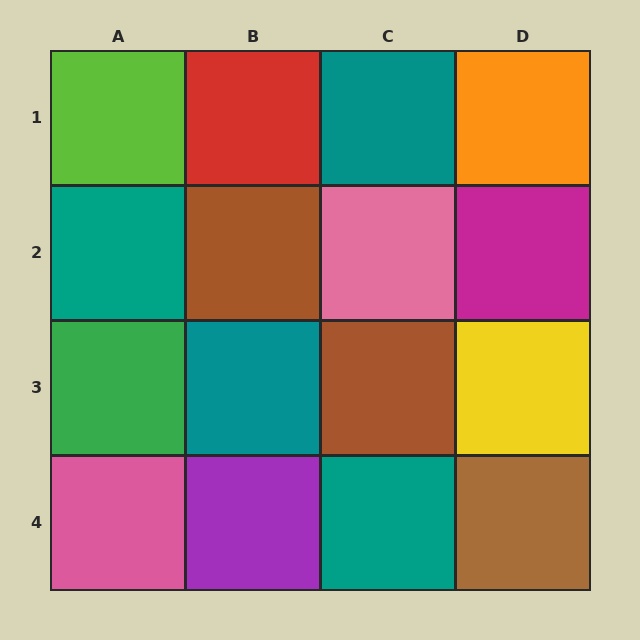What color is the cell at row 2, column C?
Pink.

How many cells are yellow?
1 cell is yellow.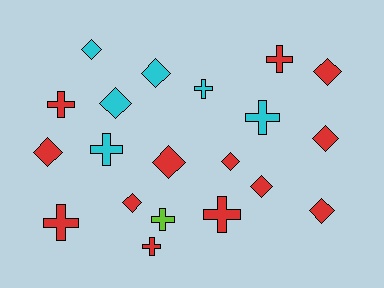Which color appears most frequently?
Red, with 13 objects.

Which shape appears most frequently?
Diamond, with 11 objects.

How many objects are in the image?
There are 20 objects.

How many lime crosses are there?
There is 1 lime cross.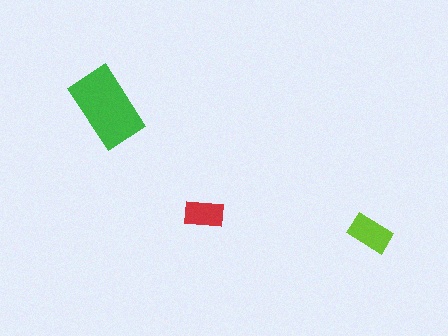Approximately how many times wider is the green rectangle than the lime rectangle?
About 2 times wider.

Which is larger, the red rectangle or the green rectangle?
The green one.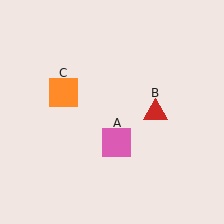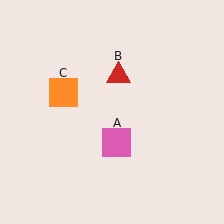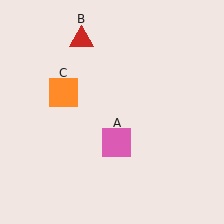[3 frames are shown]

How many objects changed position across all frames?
1 object changed position: red triangle (object B).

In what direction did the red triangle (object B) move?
The red triangle (object B) moved up and to the left.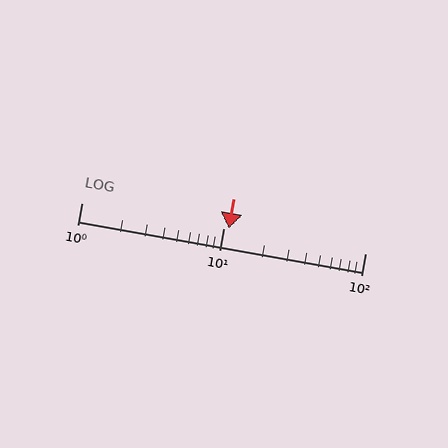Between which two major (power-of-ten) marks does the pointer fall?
The pointer is between 10 and 100.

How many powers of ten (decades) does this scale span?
The scale spans 2 decades, from 1 to 100.